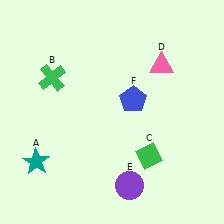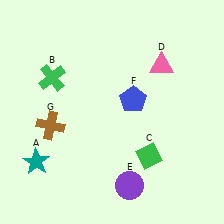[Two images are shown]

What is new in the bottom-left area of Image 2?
A brown cross (G) was added in the bottom-left area of Image 2.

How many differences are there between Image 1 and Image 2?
There is 1 difference between the two images.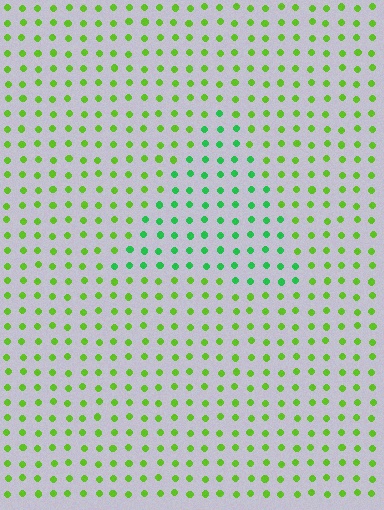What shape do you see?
I see a triangle.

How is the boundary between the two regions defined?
The boundary is defined purely by a slight shift in hue (about 37 degrees). Spacing, size, and orientation are identical on both sides.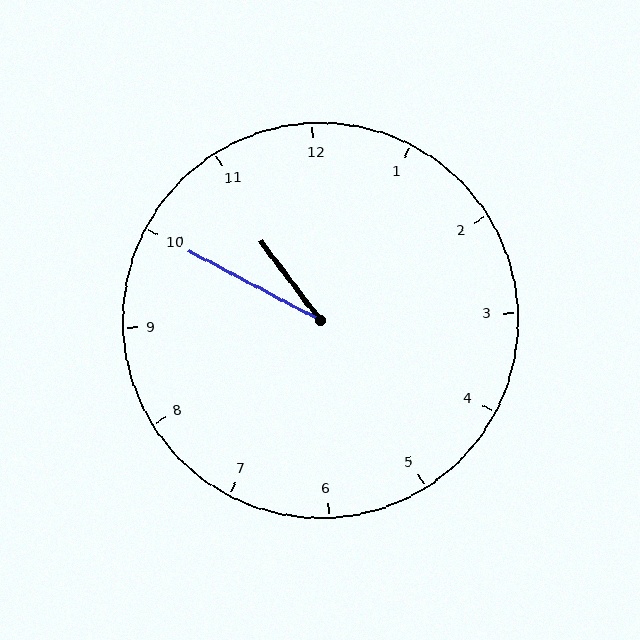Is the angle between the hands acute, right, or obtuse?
It is acute.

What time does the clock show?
10:50.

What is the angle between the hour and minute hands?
Approximately 25 degrees.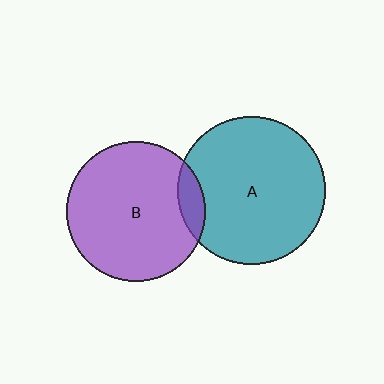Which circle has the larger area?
Circle A (teal).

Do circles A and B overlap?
Yes.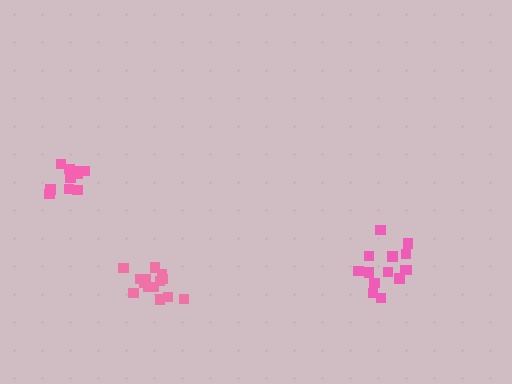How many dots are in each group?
Group 1: 14 dots, Group 2: 14 dots, Group 3: 10 dots (38 total).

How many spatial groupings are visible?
There are 3 spatial groupings.